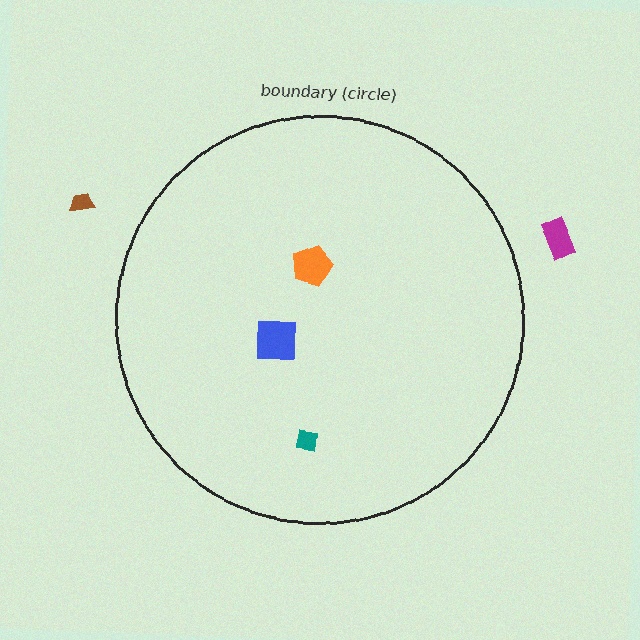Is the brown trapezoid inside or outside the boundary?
Outside.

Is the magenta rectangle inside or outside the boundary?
Outside.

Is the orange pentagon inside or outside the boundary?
Inside.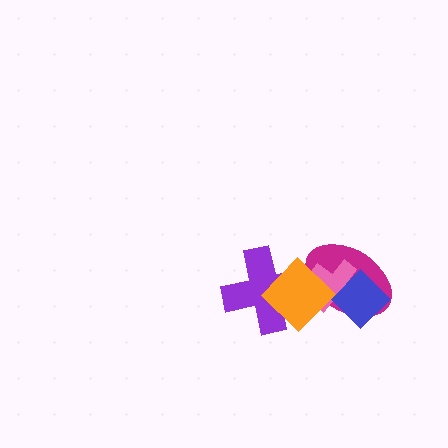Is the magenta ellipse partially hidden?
Yes, it is partially covered by another shape.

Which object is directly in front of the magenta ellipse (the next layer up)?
The pink cross is directly in front of the magenta ellipse.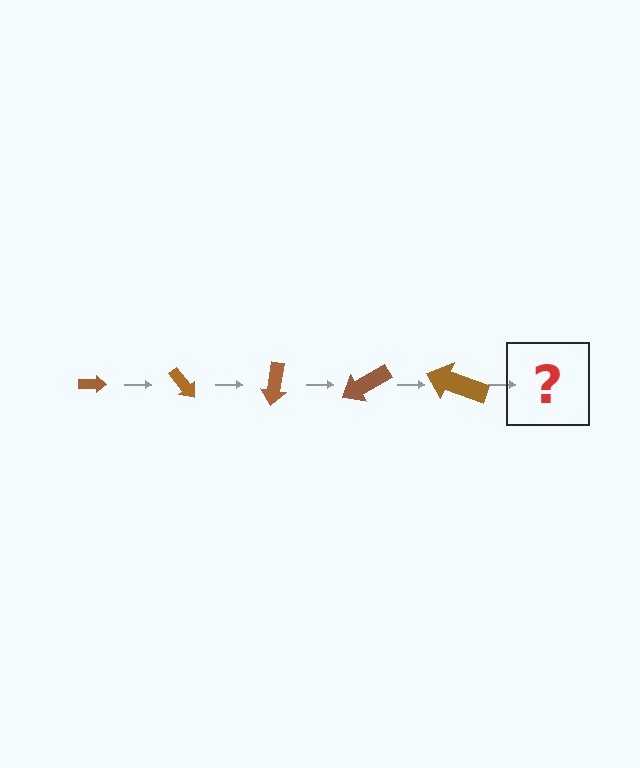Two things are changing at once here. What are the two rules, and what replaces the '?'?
The two rules are that the arrow grows larger each step and it rotates 50 degrees each step. The '?' should be an arrow, larger than the previous one and rotated 250 degrees from the start.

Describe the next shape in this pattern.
It should be an arrow, larger than the previous one and rotated 250 degrees from the start.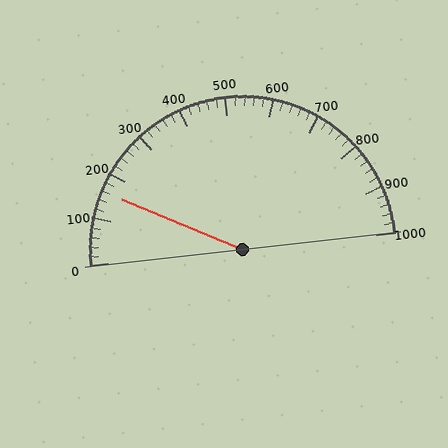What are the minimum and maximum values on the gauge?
The gauge ranges from 0 to 1000.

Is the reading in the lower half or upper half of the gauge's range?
The reading is in the lower half of the range (0 to 1000).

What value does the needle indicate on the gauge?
The needle indicates approximately 160.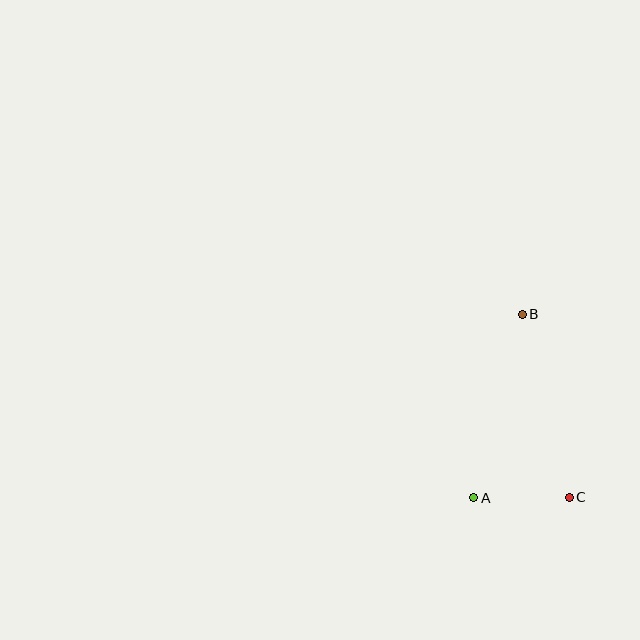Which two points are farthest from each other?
Points A and B are farthest from each other.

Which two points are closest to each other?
Points A and C are closest to each other.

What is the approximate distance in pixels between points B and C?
The distance between B and C is approximately 189 pixels.